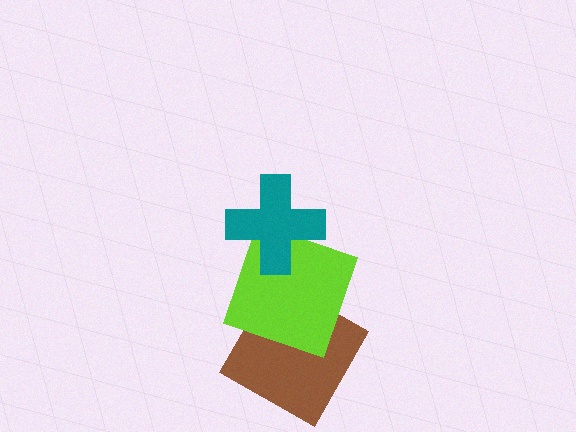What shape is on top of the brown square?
The lime square is on top of the brown square.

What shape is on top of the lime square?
The teal cross is on top of the lime square.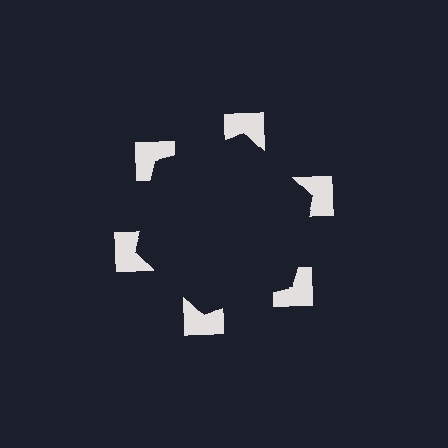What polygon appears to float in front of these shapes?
An illusory hexagon — its edges are inferred from the aligned wedge cuts in the notched squares, not physically drawn.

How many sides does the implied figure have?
6 sides.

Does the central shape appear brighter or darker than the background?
It typically appears slightly darker than the background, even though no actual brightness change is drawn.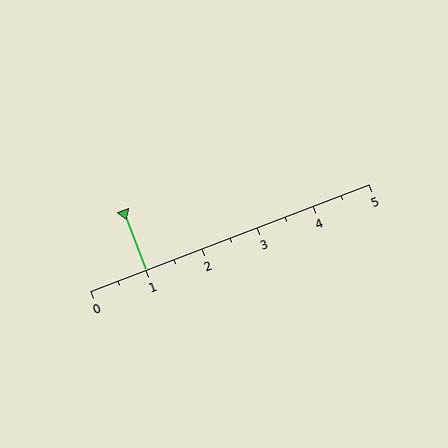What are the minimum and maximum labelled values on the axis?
The axis runs from 0 to 5.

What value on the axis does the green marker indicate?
The marker indicates approximately 1.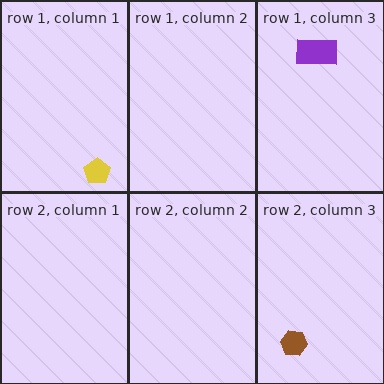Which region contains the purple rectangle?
The row 1, column 3 region.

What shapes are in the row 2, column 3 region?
The brown hexagon.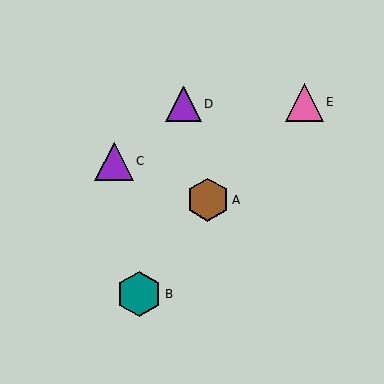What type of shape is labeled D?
Shape D is a purple triangle.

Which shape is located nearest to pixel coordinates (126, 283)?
The teal hexagon (labeled B) at (139, 294) is nearest to that location.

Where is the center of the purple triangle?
The center of the purple triangle is at (114, 161).